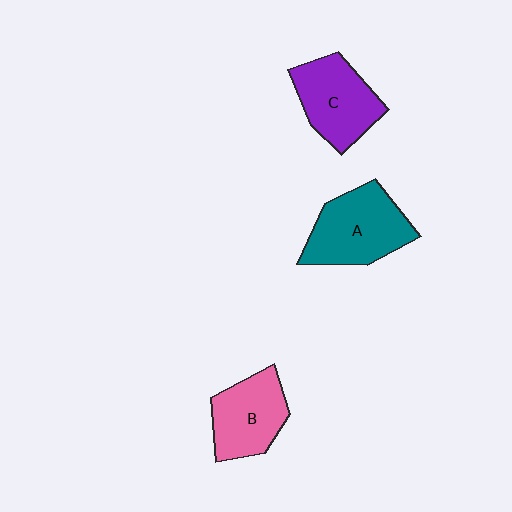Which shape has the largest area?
Shape A (teal).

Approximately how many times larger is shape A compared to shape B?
Approximately 1.2 times.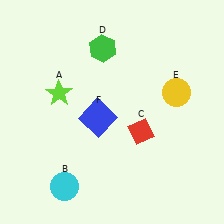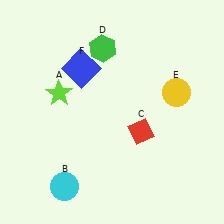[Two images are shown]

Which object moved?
The blue square (F) moved up.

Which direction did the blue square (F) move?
The blue square (F) moved up.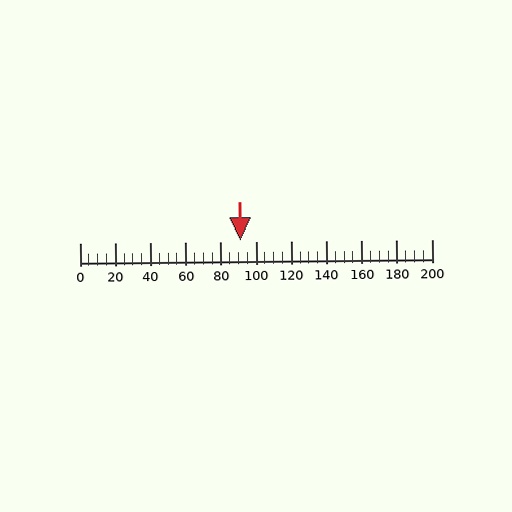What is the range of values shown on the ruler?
The ruler shows values from 0 to 200.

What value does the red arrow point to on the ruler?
The red arrow points to approximately 91.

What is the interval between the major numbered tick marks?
The major tick marks are spaced 20 units apart.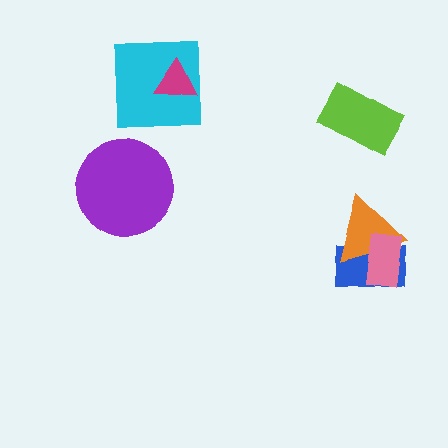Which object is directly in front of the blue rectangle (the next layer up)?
The orange triangle is directly in front of the blue rectangle.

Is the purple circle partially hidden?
No, no other shape covers it.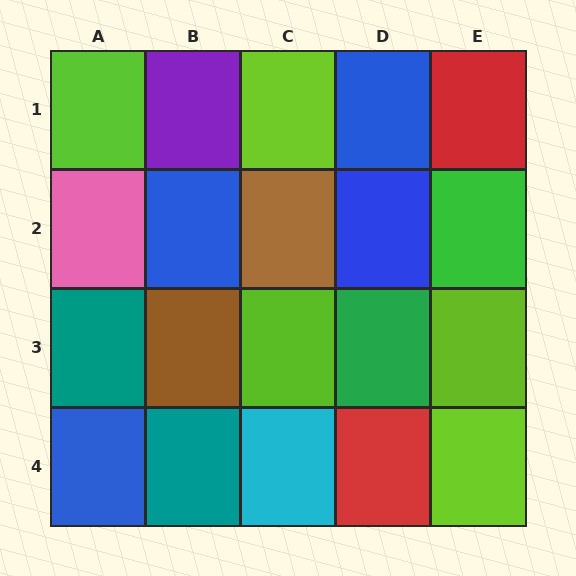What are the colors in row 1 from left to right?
Lime, purple, lime, blue, red.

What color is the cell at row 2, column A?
Pink.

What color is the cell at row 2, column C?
Brown.